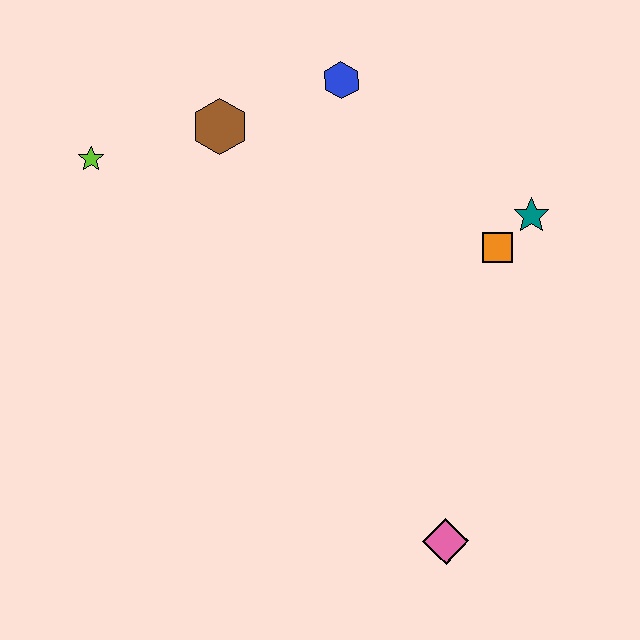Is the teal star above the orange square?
Yes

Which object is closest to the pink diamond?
The orange square is closest to the pink diamond.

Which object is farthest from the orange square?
The lime star is farthest from the orange square.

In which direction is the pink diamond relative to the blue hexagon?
The pink diamond is below the blue hexagon.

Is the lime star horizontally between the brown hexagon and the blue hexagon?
No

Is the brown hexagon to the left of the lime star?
No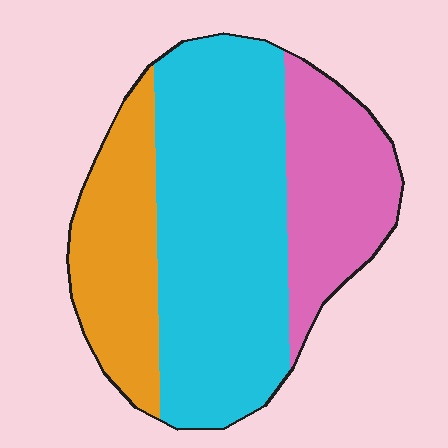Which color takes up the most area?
Cyan, at roughly 55%.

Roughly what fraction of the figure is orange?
Orange covers 23% of the figure.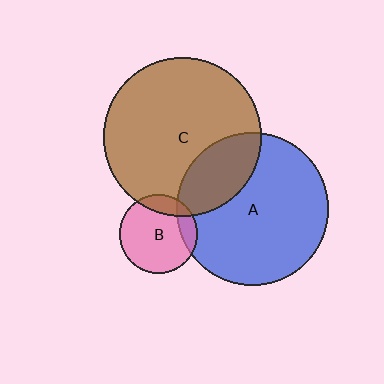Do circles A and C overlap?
Yes.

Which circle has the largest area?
Circle C (brown).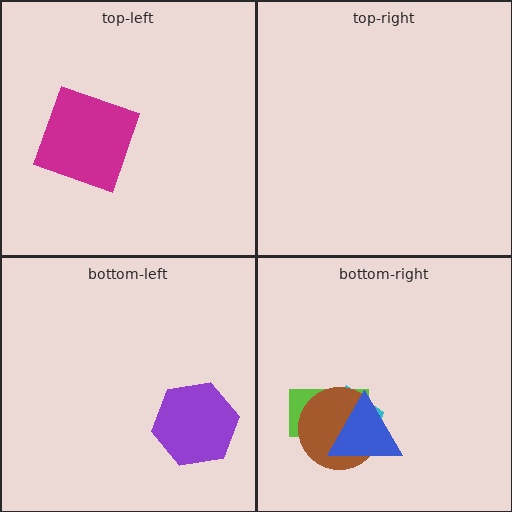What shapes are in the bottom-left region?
The purple hexagon.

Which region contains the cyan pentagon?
The bottom-right region.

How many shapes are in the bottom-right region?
4.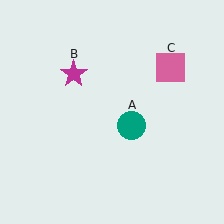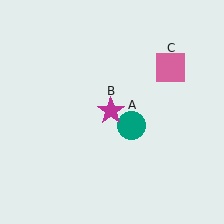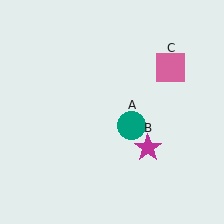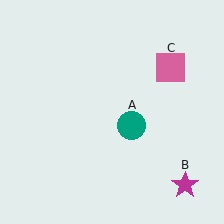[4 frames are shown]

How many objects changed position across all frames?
1 object changed position: magenta star (object B).